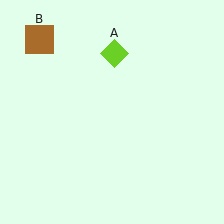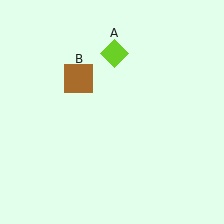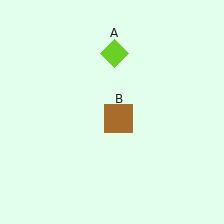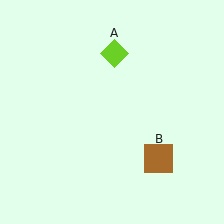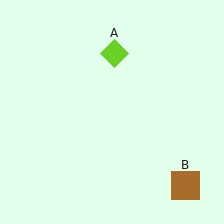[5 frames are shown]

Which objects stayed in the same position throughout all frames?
Lime diamond (object A) remained stationary.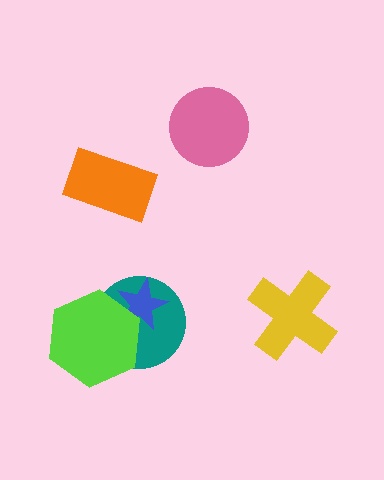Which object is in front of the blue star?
The lime hexagon is in front of the blue star.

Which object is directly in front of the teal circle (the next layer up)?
The blue star is directly in front of the teal circle.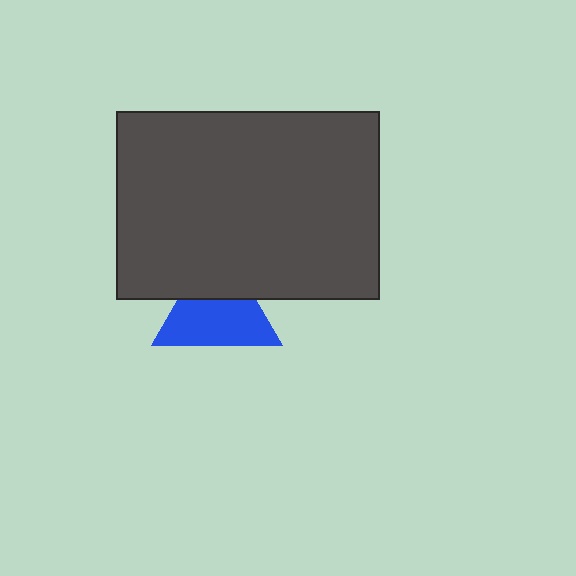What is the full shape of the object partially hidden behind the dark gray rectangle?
The partially hidden object is a blue triangle.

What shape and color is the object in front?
The object in front is a dark gray rectangle.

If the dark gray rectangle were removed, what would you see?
You would see the complete blue triangle.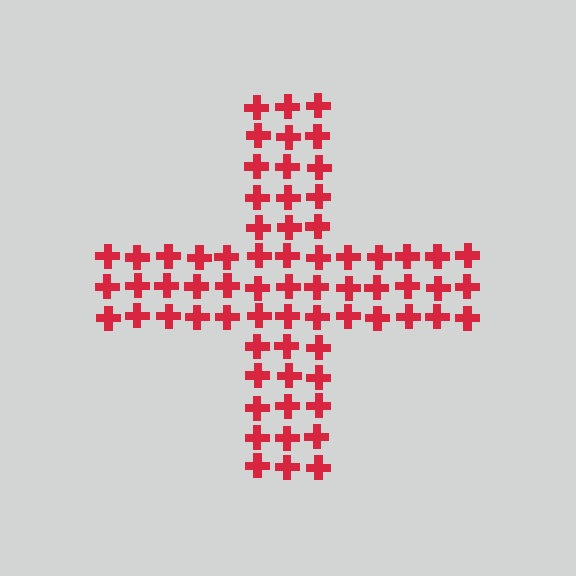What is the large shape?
The large shape is a cross.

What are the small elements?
The small elements are crosses.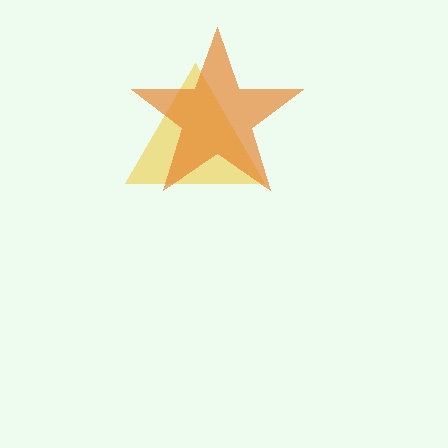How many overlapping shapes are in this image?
There are 2 overlapping shapes in the image.